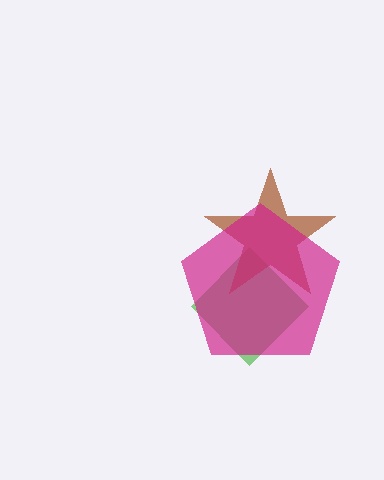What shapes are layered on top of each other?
The layered shapes are: a green diamond, a brown star, a magenta pentagon.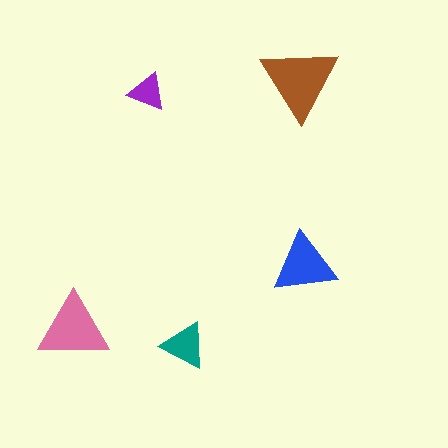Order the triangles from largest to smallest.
the brown one, the pink one, the blue one, the teal one, the purple one.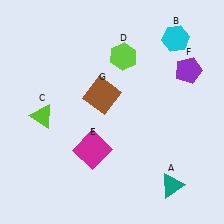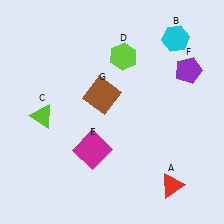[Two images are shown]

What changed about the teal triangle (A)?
In Image 1, A is teal. In Image 2, it changed to red.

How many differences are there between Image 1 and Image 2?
There is 1 difference between the two images.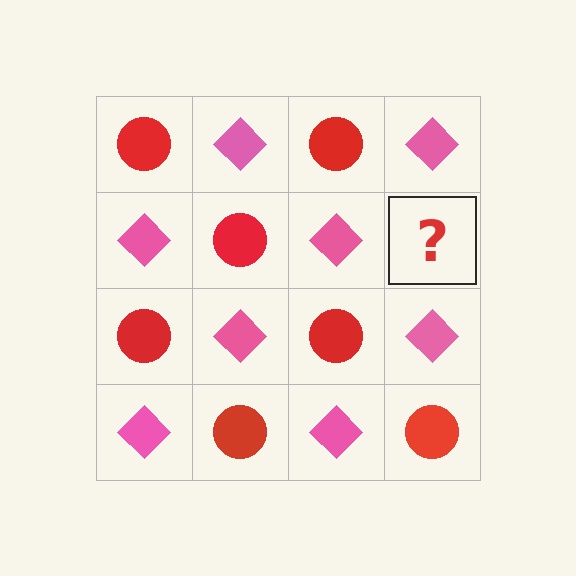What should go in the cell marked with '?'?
The missing cell should contain a red circle.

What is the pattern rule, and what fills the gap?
The rule is that it alternates red circle and pink diamond in a checkerboard pattern. The gap should be filled with a red circle.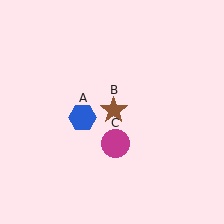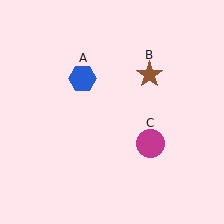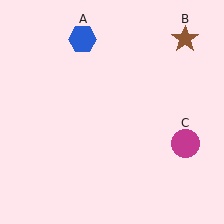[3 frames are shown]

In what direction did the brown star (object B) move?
The brown star (object B) moved up and to the right.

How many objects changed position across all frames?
3 objects changed position: blue hexagon (object A), brown star (object B), magenta circle (object C).